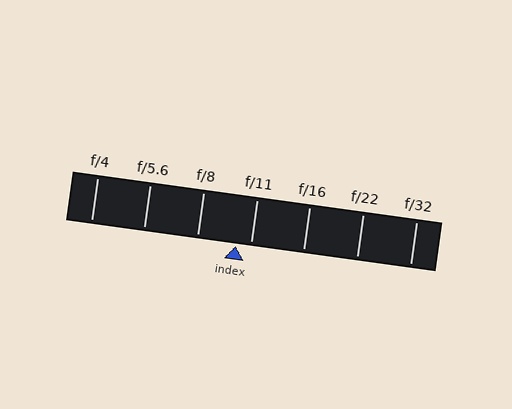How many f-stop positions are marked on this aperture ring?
There are 7 f-stop positions marked.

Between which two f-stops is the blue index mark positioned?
The index mark is between f/8 and f/11.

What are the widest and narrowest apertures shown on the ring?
The widest aperture shown is f/4 and the narrowest is f/32.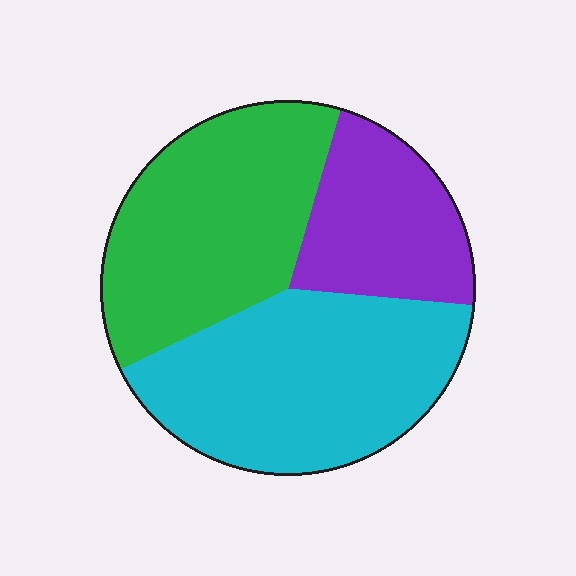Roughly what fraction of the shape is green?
Green takes up between a quarter and a half of the shape.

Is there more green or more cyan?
Cyan.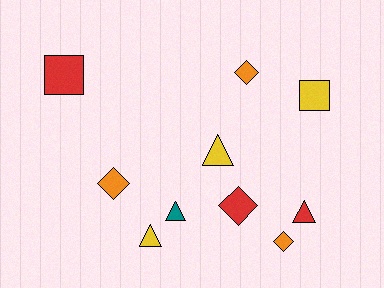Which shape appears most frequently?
Diamond, with 4 objects.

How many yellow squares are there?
There is 1 yellow square.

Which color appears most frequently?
Orange, with 3 objects.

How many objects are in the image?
There are 10 objects.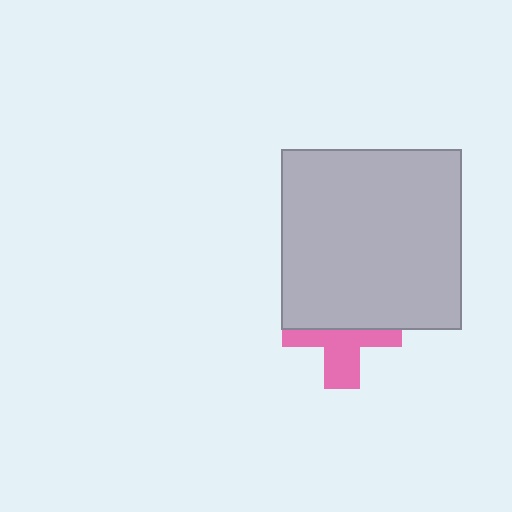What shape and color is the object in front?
The object in front is a light gray square.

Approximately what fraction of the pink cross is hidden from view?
Roughly 51% of the pink cross is hidden behind the light gray square.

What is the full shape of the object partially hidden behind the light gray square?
The partially hidden object is a pink cross.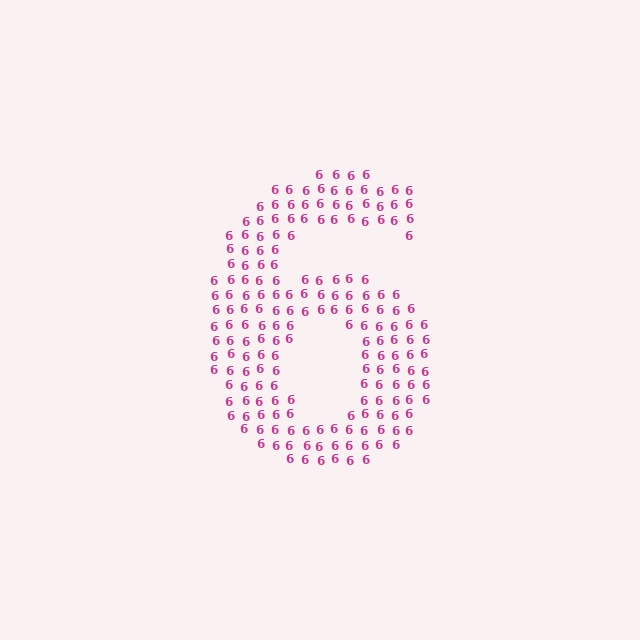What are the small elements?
The small elements are digit 6's.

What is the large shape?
The large shape is the digit 6.